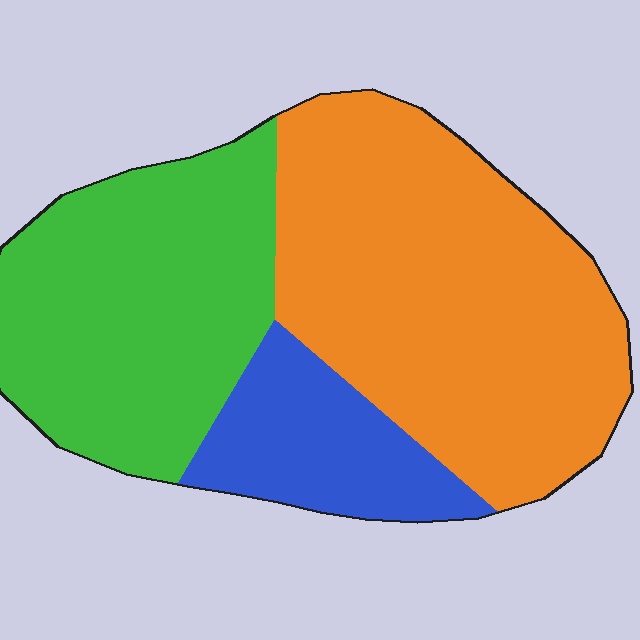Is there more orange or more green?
Orange.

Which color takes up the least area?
Blue, at roughly 15%.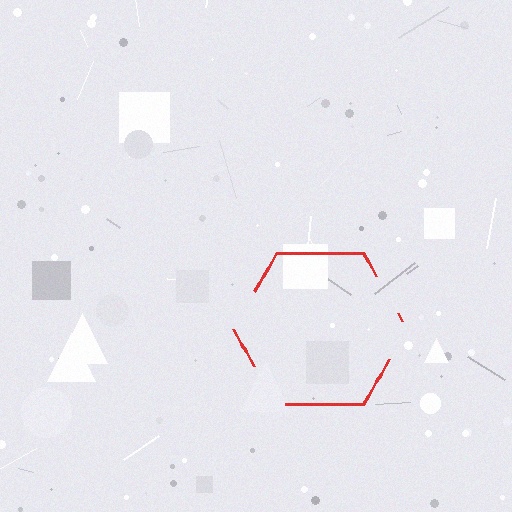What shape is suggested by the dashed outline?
The dashed outline suggests a hexagon.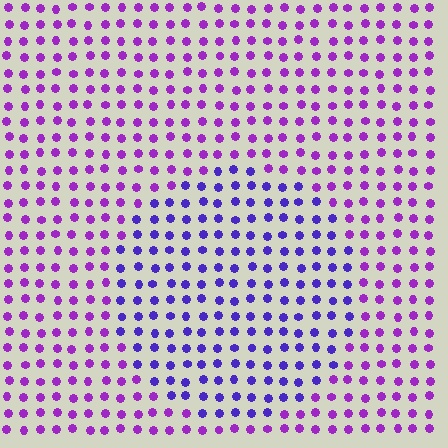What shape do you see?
I see a circle.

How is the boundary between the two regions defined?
The boundary is defined purely by a slight shift in hue (about 33 degrees). Spacing, size, and orientation are identical on both sides.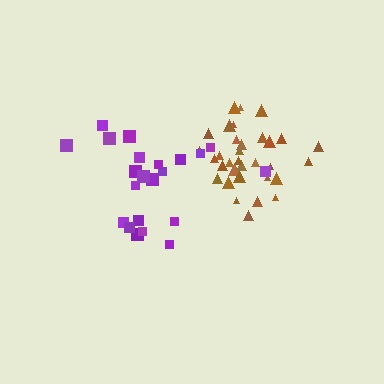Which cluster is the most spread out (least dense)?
Purple.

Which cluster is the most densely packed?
Brown.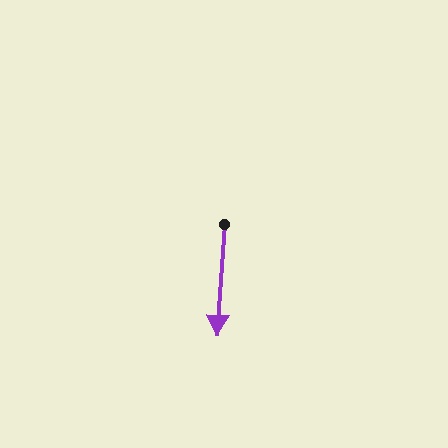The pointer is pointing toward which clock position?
Roughly 6 o'clock.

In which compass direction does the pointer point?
South.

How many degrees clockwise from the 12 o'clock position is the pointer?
Approximately 184 degrees.